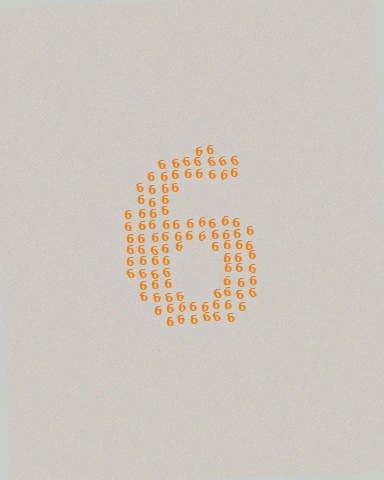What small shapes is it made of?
It is made of small digit 6's.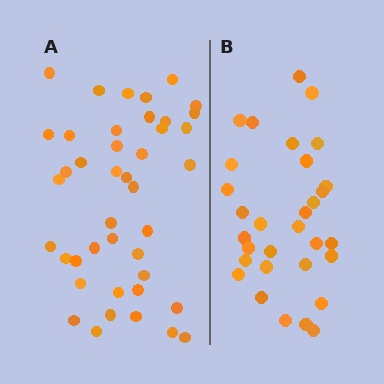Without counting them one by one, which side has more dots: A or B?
Region A (the left region) has more dots.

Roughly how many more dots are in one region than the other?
Region A has roughly 12 or so more dots than region B.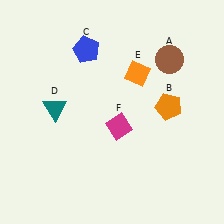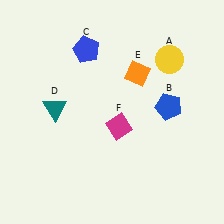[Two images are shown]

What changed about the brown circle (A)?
In Image 1, A is brown. In Image 2, it changed to yellow.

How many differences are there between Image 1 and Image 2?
There are 2 differences between the two images.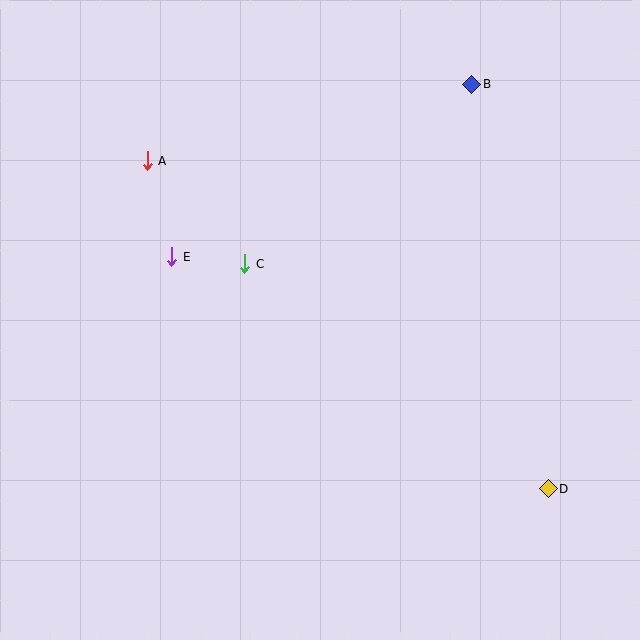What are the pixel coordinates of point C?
Point C is at (245, 264).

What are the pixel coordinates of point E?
Point E is at (172, 257).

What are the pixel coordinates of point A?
Point A is at (147, 161).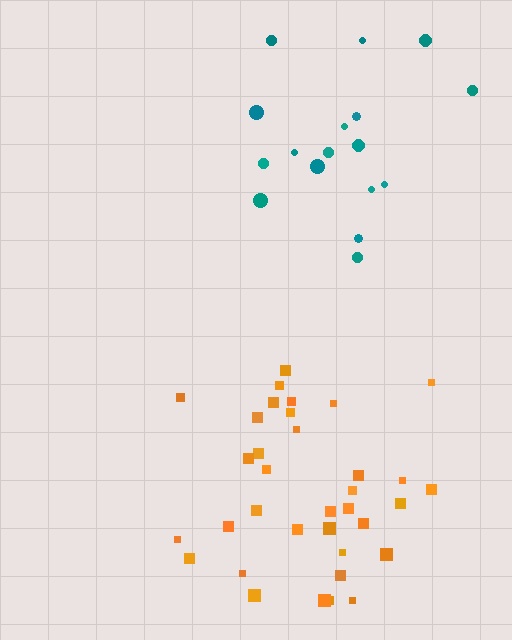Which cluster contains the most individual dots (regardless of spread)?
Orange (35).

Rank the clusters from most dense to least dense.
orange, teal.